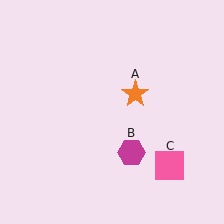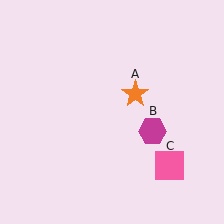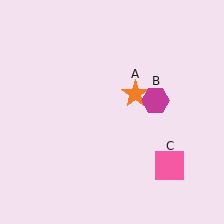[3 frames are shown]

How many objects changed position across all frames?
1 object changed position: magenta hexagon (object B).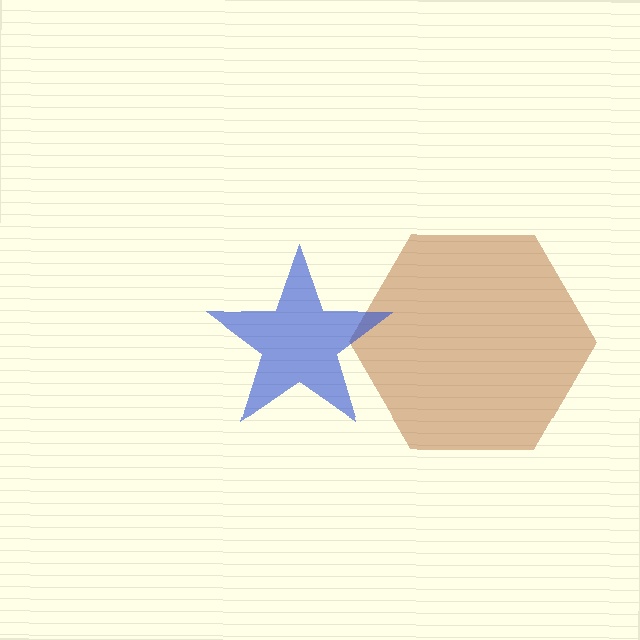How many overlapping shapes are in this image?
There are 2 overlapping shapes in the image.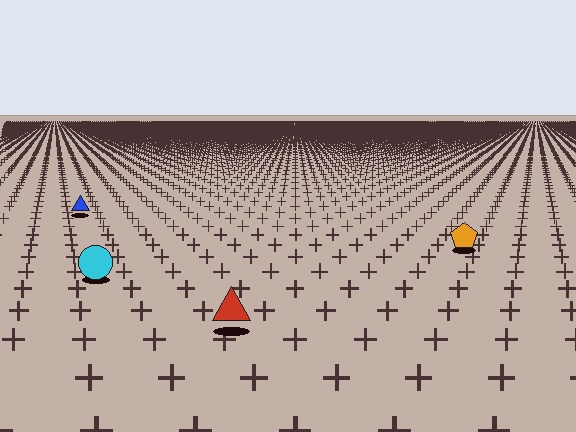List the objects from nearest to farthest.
From nearest to farthest: the red triangle, the cyan circle, the orange pentagon, the blue triangle.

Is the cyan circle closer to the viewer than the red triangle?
No. The red triangle is closer — you can tell from the texture gradient: the ground texture is coarser near it.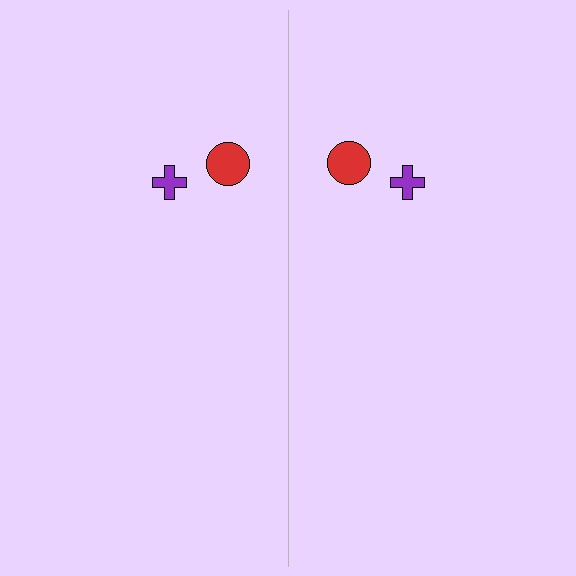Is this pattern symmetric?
Yes, this pattern has bilateral (reflection) symmetry.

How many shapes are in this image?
There are 4 shapes in this image.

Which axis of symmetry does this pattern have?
The pattern has a vertical axis of symmetry running through the center of the image.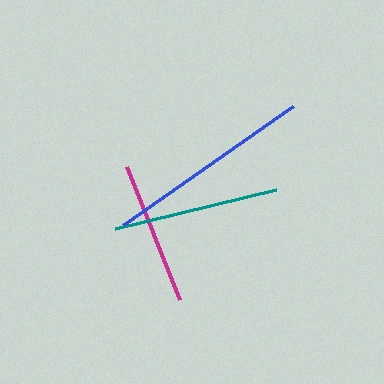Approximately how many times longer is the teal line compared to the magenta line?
The teal line is approximately 1.2 times the length of the magenta line.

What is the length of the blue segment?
The blue segment is approximately 207 pixels long.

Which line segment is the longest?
The blue line is the longest at approximately 207 pixels.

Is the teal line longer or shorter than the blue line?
The blue line is longer than the teal line.